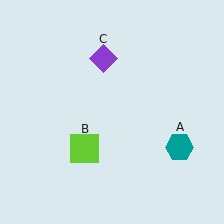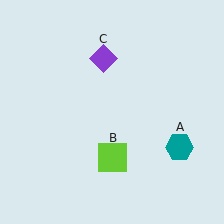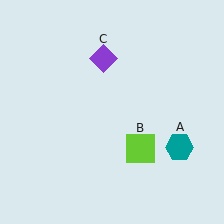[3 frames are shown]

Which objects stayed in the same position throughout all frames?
Teal hexagon (object A) and purple diamond (object C) remained stationary.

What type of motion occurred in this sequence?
The lime square (object B) rotated counterclockwise around the center of the scene.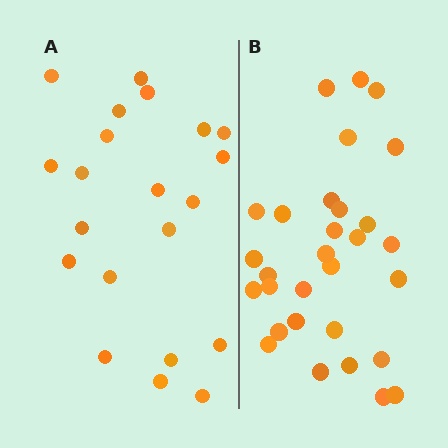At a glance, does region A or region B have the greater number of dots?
Region B (the right region) has more dots.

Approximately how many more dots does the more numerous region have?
Region B has roughly 8 or so more dots than region A.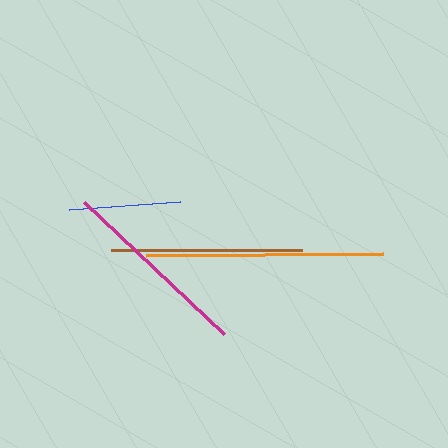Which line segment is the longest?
The orange line is the longest at approximately 237 pixels.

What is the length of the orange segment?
The orange segment is approximately 237 pixels long.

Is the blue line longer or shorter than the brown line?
The brown line is longer than the blue line.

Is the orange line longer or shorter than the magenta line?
The orange line is longer than the magenta line.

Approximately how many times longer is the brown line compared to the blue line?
The brown line is approximately 1.7 times the length of the blue line.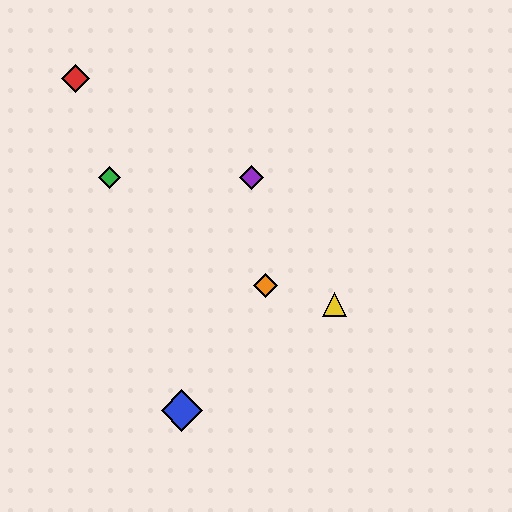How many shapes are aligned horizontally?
2 shapes (the green diamond, the purple diamond) are aligned horizontally.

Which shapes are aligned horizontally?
The green diamond, the purple diamond are aligned horizontally.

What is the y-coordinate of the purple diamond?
The purple diamond is at y≈177.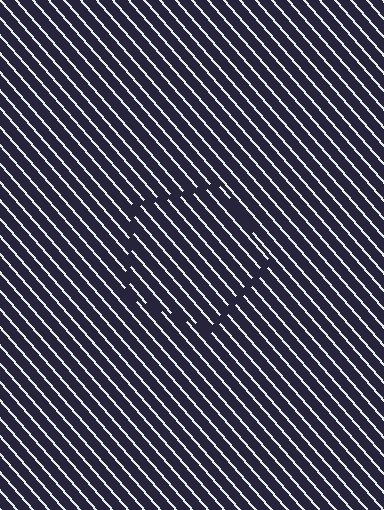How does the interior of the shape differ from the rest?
The interior of the shape contains the same grating, shifted by half a period — the contour is defined by the phase discontinuity where line-ends from the inner and outer gratings abut.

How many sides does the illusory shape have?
5 sides — the line-ends trace a pentagon.